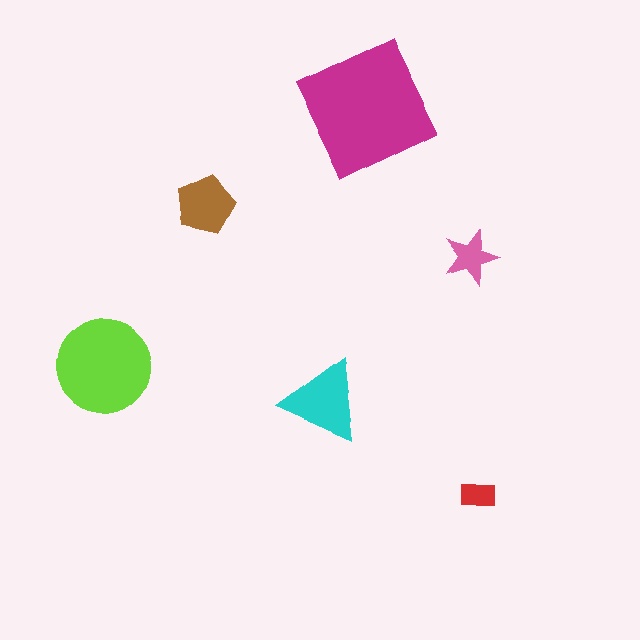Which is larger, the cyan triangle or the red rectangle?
The cyan triangle.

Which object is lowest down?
The red rectangle is bottommost.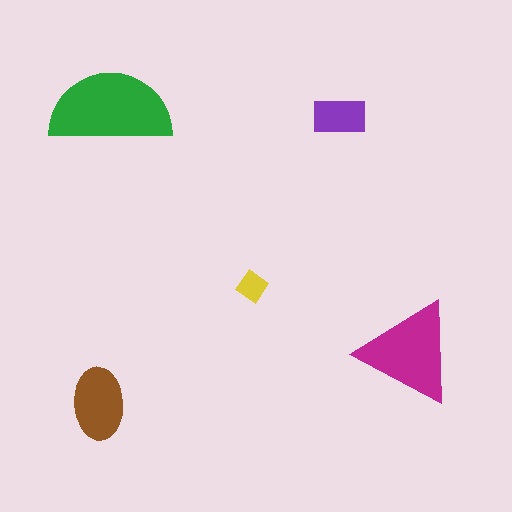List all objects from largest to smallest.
The green semicircle, the magenta triangle, the brown ellipse, the purple rectangle, the yellow diamond.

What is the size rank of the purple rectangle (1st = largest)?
4th.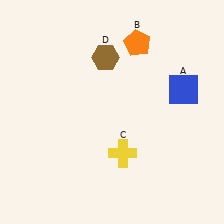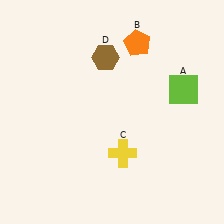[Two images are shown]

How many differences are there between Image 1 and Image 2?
There is 1 difference between the two images.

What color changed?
The square (A) changed from blue in Image 1 to lime in Image 2.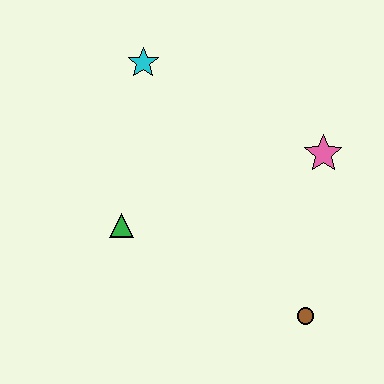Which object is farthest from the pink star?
The green triangle is farthest from the pink star.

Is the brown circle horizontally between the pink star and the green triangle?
Yes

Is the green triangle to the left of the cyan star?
Yes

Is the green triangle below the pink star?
Yes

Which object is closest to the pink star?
The brown circle is closest to the pink star.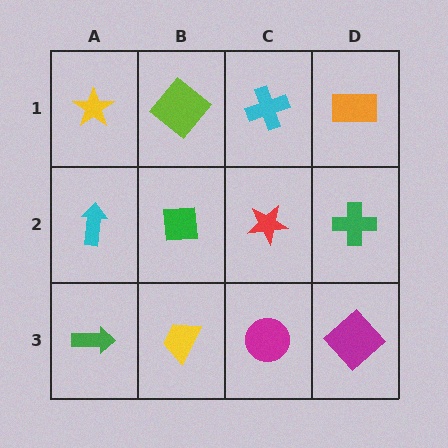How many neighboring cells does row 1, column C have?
3.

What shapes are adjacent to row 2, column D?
An orange rectangle (row 1, column D), a magenta diamond (row 3, column D), a red star (row 2, column C).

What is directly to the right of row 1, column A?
A lime diamond.